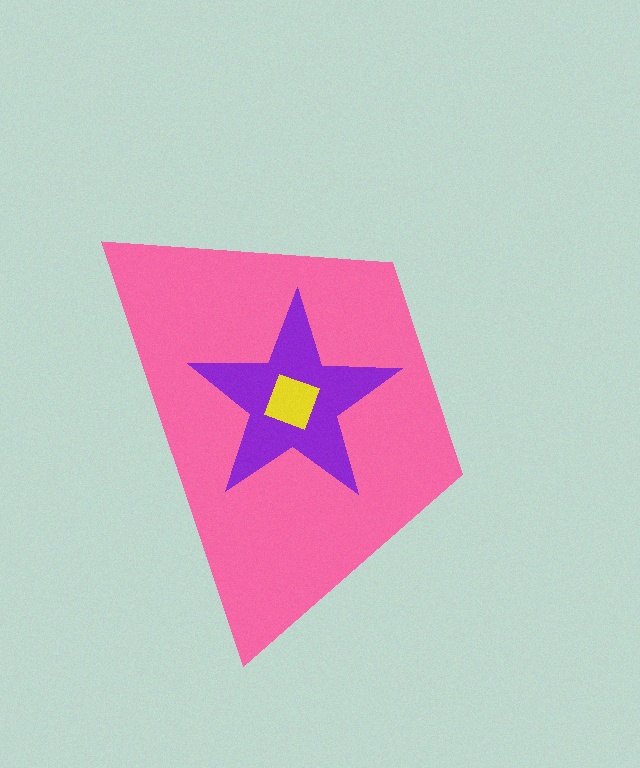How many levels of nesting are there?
3.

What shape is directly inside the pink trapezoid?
The purple star.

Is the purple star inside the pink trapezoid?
Yes.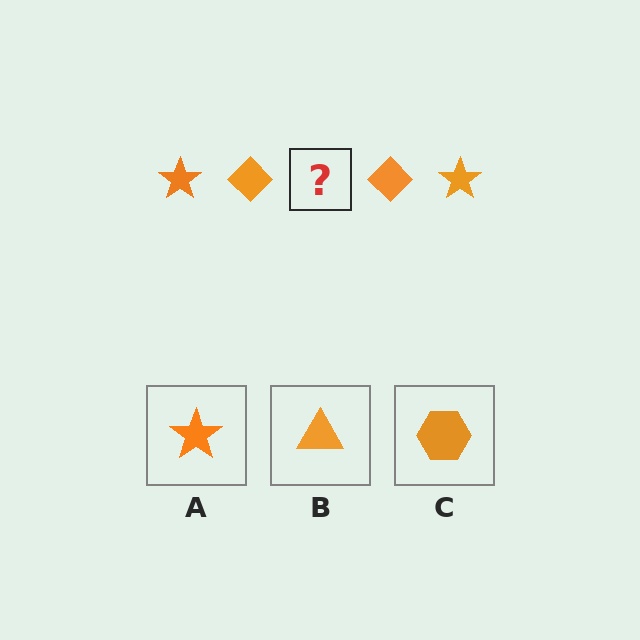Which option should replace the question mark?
Option A.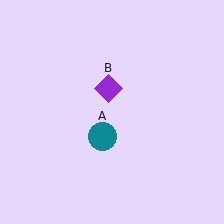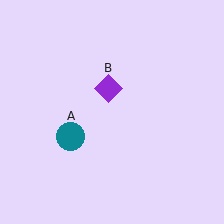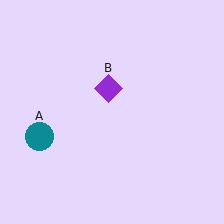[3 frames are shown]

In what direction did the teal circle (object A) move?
The teal circle (object A) moved left.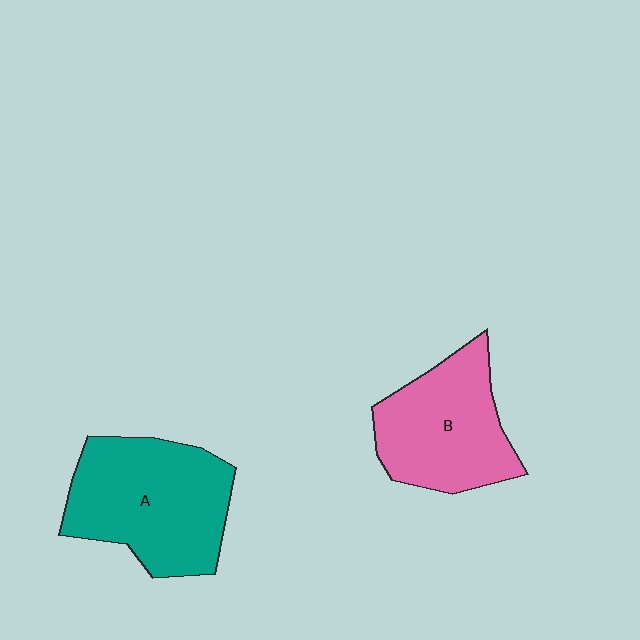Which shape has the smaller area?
Shape B (pink).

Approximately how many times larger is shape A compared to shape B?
Approximately 1.2 times.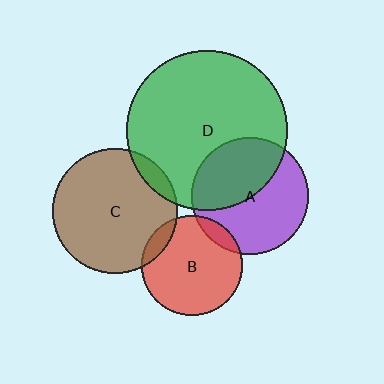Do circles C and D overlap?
Yes.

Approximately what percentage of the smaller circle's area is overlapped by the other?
Approximately 10%.